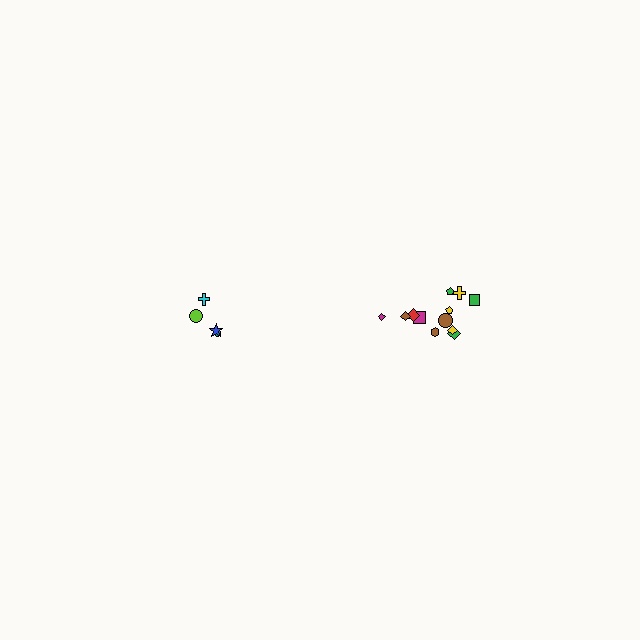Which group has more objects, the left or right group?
The right group.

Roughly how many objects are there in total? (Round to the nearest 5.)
Roughly 15 objects in total.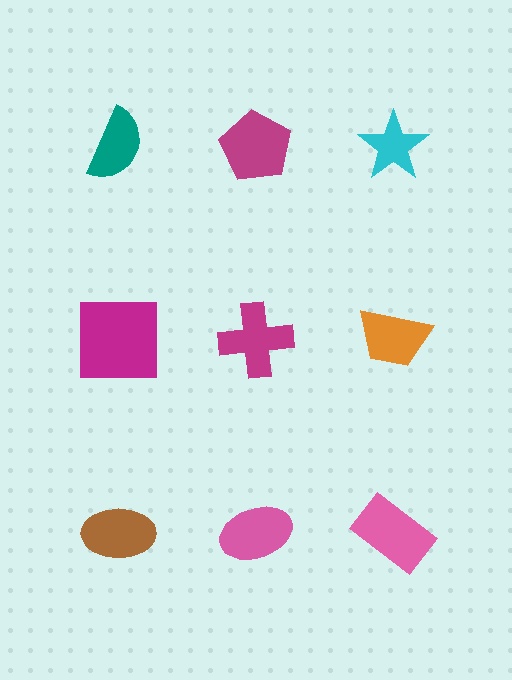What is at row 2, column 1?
A magenta square.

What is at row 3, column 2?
A pink ellipse.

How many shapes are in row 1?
3 shapes.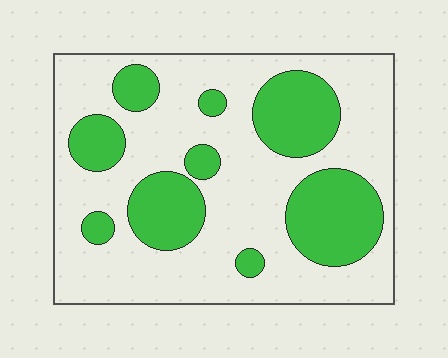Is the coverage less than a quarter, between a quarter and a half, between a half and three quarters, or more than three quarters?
Between a quarter and a half.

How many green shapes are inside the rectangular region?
9.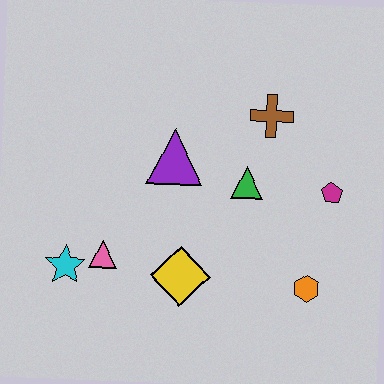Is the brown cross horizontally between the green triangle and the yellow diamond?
No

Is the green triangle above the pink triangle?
Yes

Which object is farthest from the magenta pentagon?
The cyan star is farthest from the magenta pentagon.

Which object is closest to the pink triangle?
The cyan star is closest to the pink triangle.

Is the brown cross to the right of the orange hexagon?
No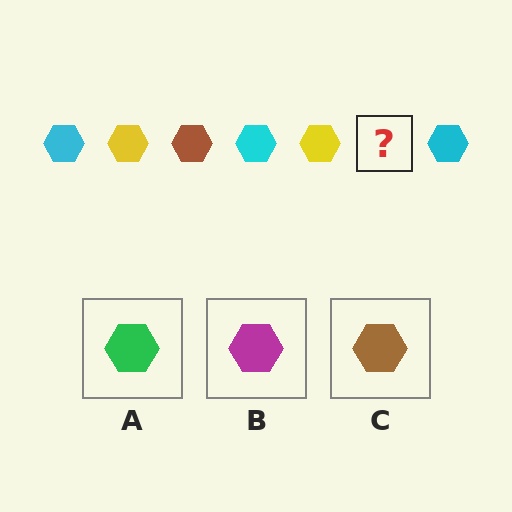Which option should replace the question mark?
Option C.